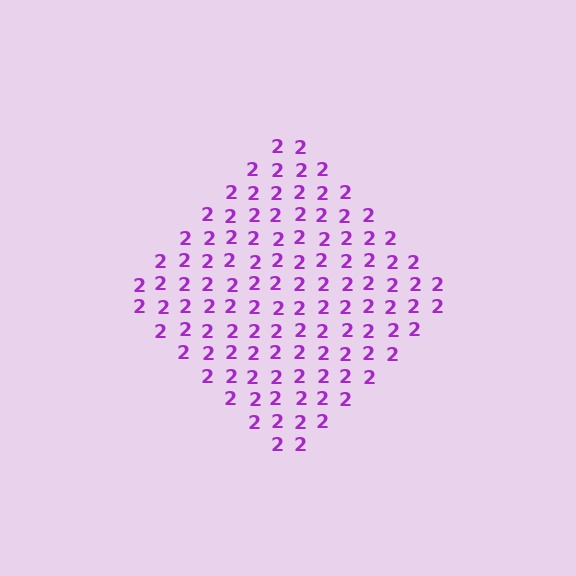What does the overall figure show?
The overall figure shows a diamond.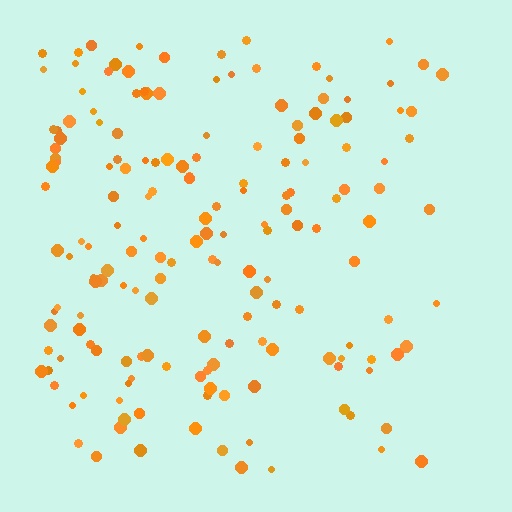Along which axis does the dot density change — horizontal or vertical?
Horizontal.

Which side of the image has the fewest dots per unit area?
The right.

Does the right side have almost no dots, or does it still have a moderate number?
Still a moderate number, just noticeably fewer than the left.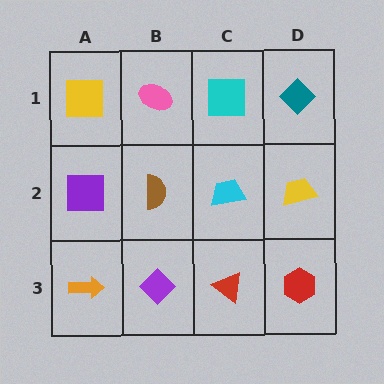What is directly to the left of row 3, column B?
An orange arrow.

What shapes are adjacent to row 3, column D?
A yellow trapezoid (row 2, column D), a red triangle (row 3, column C).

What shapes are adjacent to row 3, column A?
A purple square (row 2, column A), a purple diamond (row 3, column B).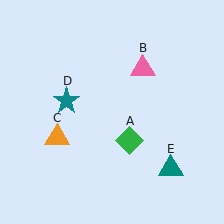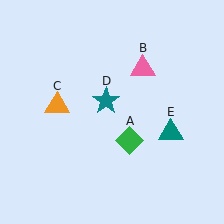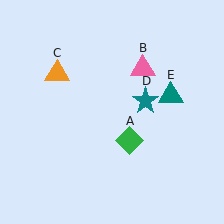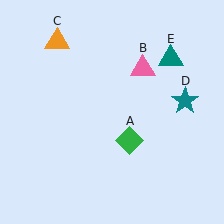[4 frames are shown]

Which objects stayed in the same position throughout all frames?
Green diamond (object A) and pink triangle (object B) remained stationary.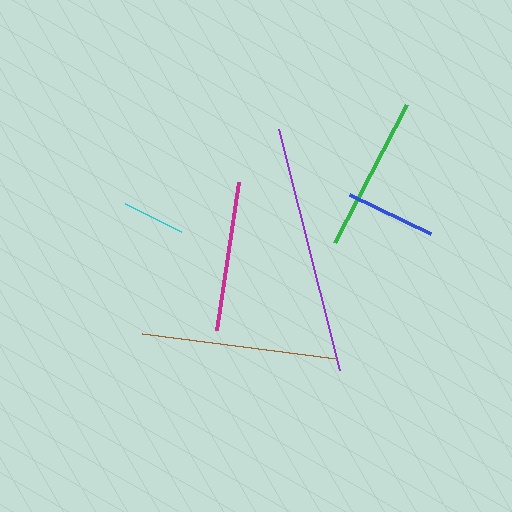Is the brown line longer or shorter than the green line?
The brown line is longer than the green line.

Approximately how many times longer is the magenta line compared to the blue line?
The magenta line is approximately 1.7 times the length of the blue line.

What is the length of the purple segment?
The purple segment is approximately 249 pixels long.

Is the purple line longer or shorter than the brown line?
The purple line is longer than the brown line.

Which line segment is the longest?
The purple line is the longest at approximately 249 pixels.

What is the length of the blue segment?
The blue segment is approximately 90 pixels long.